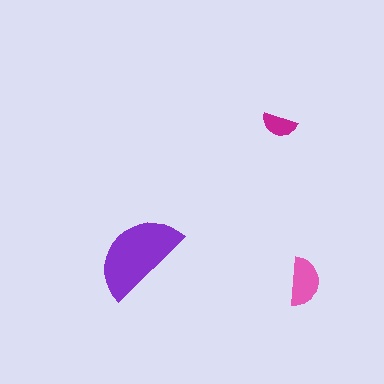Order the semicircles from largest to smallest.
the purple one, the pink one, the magenta one.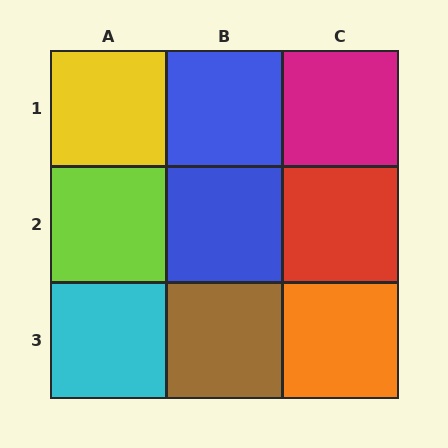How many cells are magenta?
1 cell is magenta.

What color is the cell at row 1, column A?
Yellow.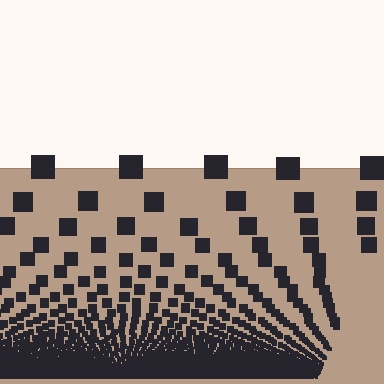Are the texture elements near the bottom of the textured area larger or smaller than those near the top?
Smaller. The gradient is inverted — elements near the bottom are smaller and denser.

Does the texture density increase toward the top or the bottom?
Density increases toward the bottom.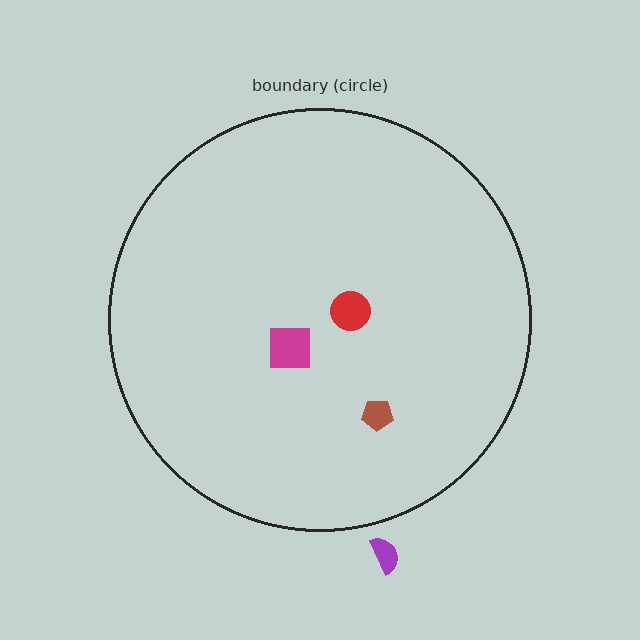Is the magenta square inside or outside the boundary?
Inside.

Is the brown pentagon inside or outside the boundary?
Inside.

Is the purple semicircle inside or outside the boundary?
Outside.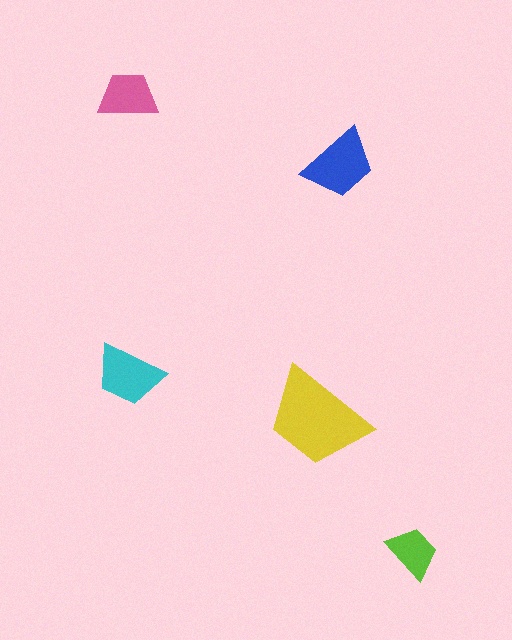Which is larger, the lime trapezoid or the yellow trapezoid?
The yellow one.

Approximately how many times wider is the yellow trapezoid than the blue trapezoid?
About 1.5 times wider.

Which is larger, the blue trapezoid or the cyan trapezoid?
The blue one.